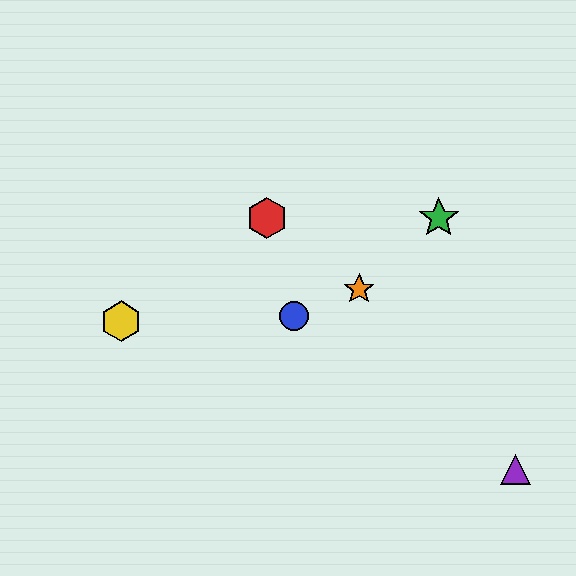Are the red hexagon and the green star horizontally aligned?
Yes, both are at y≈218.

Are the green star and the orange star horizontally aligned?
No, the green star is at y≈218 and the orange star is at y≈289.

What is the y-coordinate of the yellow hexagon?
The yellow hexagon is at y≈321.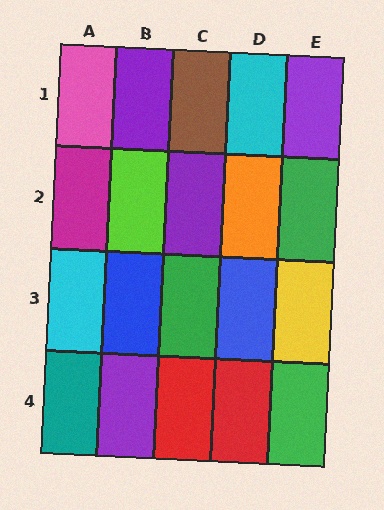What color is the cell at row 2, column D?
Orange.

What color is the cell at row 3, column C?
Green.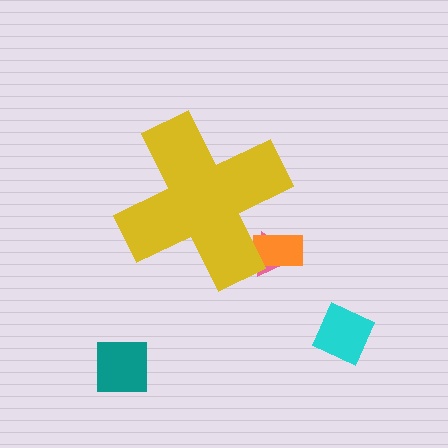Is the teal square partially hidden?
No, the teal square is fully visible.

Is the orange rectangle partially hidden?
Yes, the orange rectangle is partially hidden behind the yellow cross.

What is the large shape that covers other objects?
A yellow cross.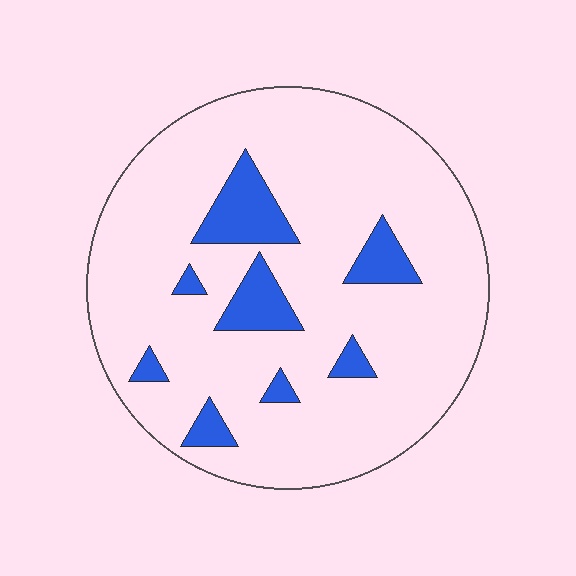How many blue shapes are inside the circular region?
8.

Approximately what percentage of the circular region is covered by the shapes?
Approximately 15%.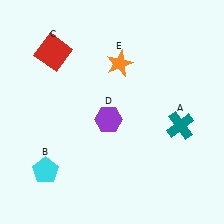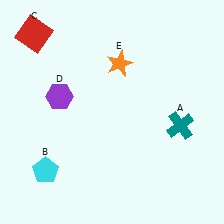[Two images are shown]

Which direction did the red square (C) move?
The red square (C) moved left.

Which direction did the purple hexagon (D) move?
The purple hexagon (D) moved left.